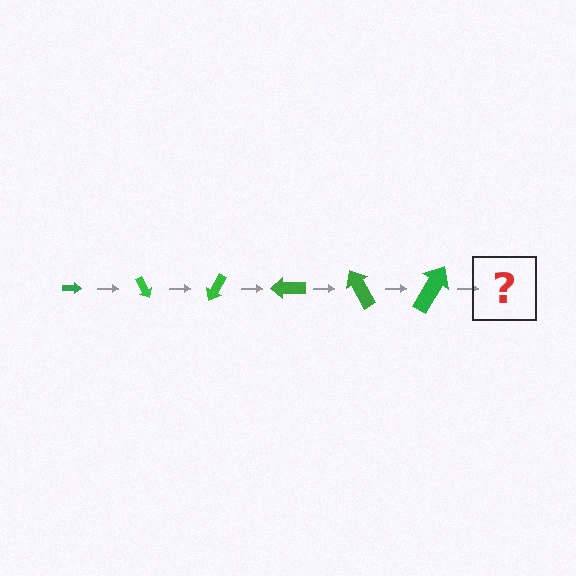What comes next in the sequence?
The next element should be an arrow, larger than the previous one and rotated 360 degrees from the start.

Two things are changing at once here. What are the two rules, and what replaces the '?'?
The two rules are that the arrow grows larger each step and it rotates 60 degrees each step. The '?' should be an arrow, larger than the previous one and rotated 360 degrees from the start.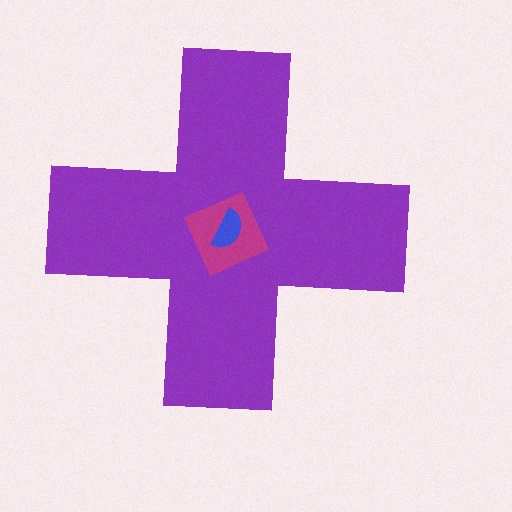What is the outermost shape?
The purple cross.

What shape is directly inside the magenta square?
The blue semicircle.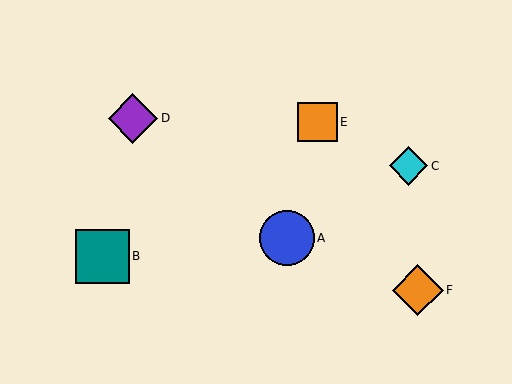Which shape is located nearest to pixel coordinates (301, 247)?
The blue circle (labeled A) at (287, 238) is nearest to that location.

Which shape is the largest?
The blue circle (labeled A) is the largest.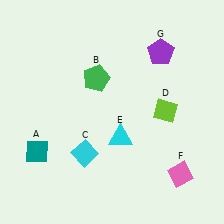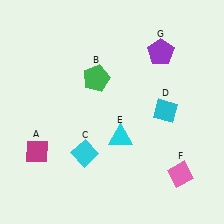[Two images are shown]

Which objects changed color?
A changed from teal to magenta. D changed from lime to cyan.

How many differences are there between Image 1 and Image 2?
There are 2 differences between the two images.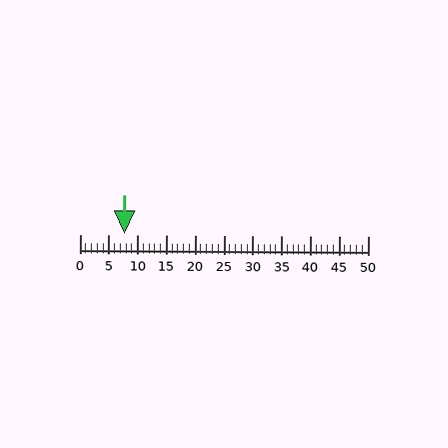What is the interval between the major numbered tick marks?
The major tick marks are spaced 5 units apart.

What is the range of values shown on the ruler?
The ruler shows values from 0 to 50.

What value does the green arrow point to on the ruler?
The green arrow points to approximately 8.